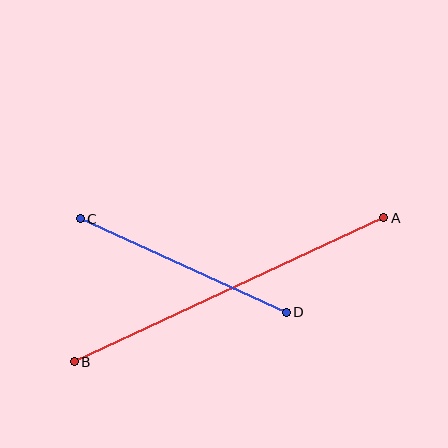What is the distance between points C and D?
The distance is approximately 226 pixels.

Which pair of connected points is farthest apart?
Points A and B are farthest apart.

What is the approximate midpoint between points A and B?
The midpoint is at approximately (229, 290) pixels.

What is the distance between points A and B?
The distance is approximately 341 pixels.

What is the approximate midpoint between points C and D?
The midpoint is at approximately (183, 265) pixels.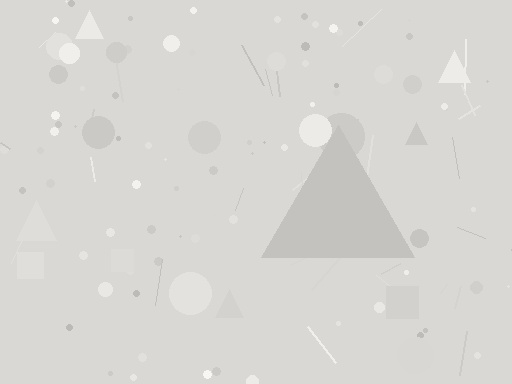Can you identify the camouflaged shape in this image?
The camouflaged shape is a triangle.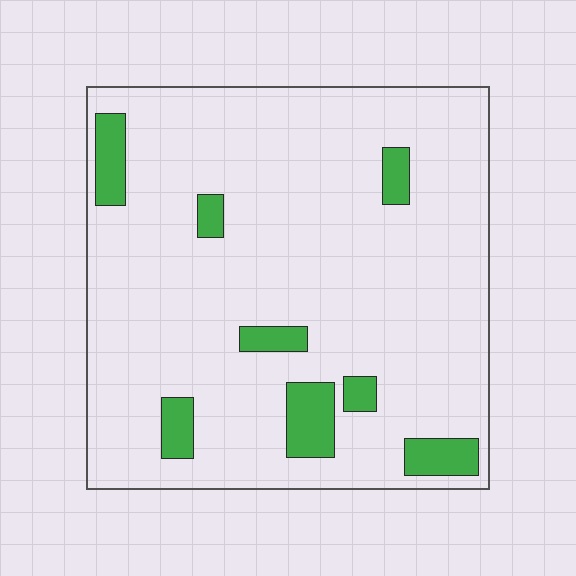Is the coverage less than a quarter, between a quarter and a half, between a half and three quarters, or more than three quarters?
Less than a quarter.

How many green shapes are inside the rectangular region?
8.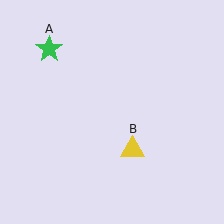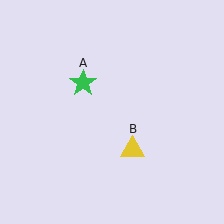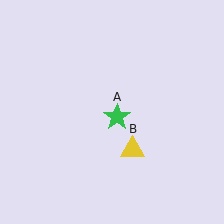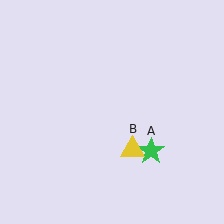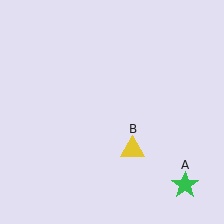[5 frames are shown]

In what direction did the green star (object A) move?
The green star (object A) moved down and to the right.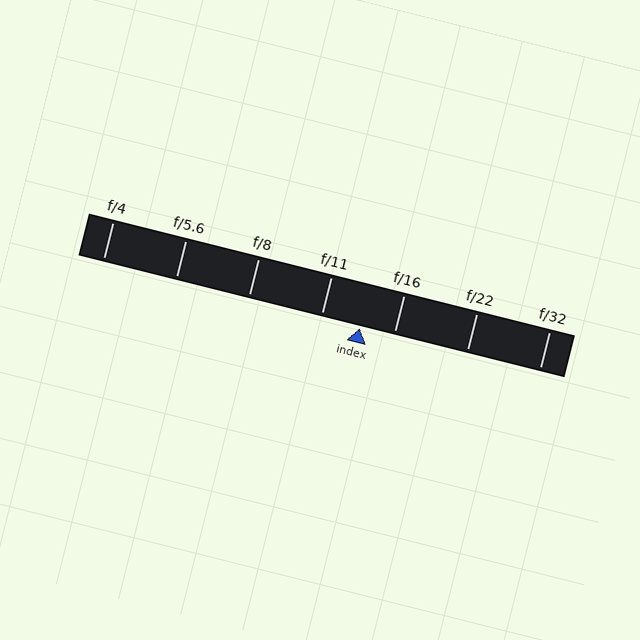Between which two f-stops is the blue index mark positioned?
The index mark is between f/11 and f/16.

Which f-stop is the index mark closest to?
The index mark is closest to f/16.